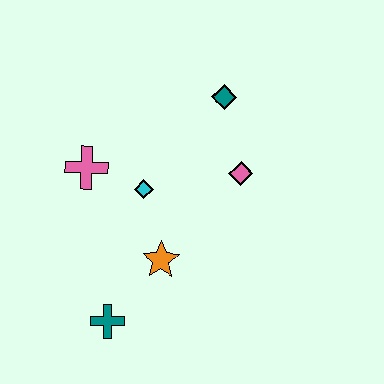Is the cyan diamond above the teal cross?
Yes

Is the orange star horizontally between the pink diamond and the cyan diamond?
Yes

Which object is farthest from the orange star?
The teal diamond is farthest from the orange star.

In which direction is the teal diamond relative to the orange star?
The teal diamond is above the orange star.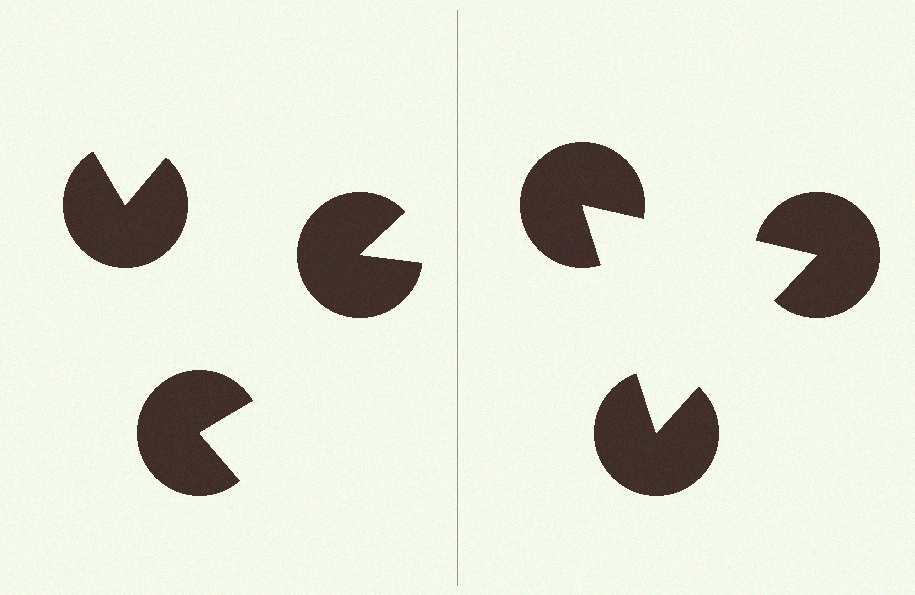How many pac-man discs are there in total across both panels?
6 — 3 on each side.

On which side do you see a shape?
An illusory triangle appears on the right side. On the left side the wedge cuts are rotated, so no coherent shape forms.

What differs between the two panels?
The pac-man discs are positioned identically on both sides; only the wedge orientations differ. On the right they align to a triangle; on the left they are misaligned.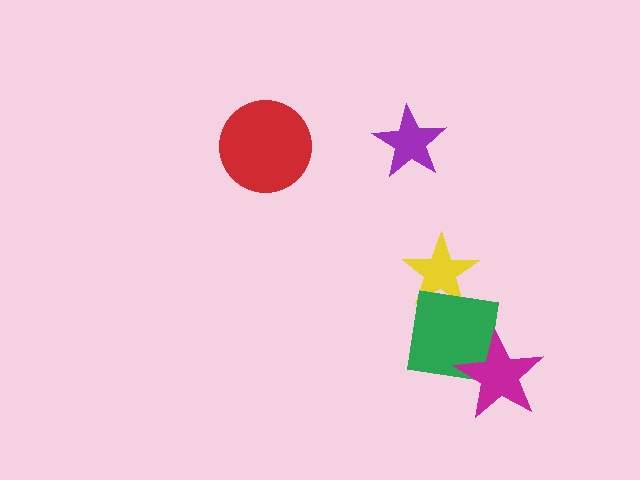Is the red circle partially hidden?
No, no other shape covers it.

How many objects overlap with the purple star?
0 objects overlap with the purple star.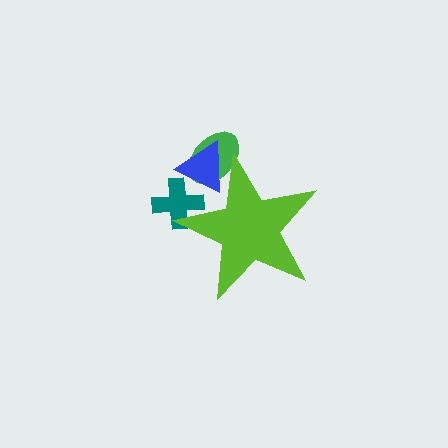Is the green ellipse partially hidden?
Yes, the green ellipse is partially hidden behind the lime star.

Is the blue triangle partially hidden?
Yes, the blue triangle is partially hidden behind the lime star.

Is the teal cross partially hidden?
Yes, the teal cross is partially hidden behind the lime star.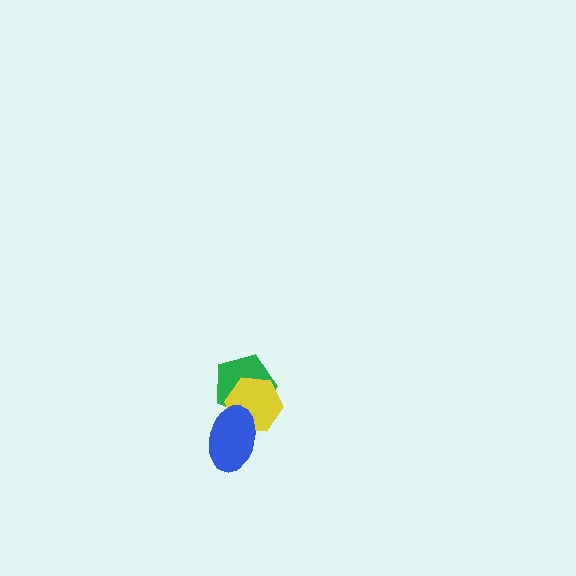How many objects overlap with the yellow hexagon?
2 objects overlap with the yellow hexagon.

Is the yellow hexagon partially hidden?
Yes, it is partially covered by another shape.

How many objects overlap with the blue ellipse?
2 objects overlap with the blue ellipse.